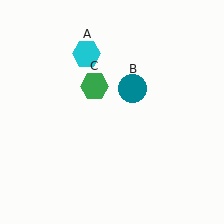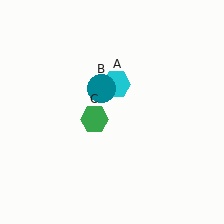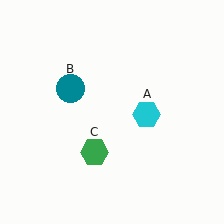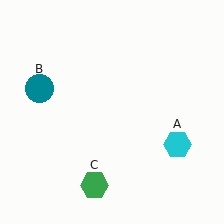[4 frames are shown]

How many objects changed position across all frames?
3 objects changed position: cyan hexagon (object A), teal circle (object B), green hexagon (object C).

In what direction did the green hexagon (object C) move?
The green hexagon (object C) moved down.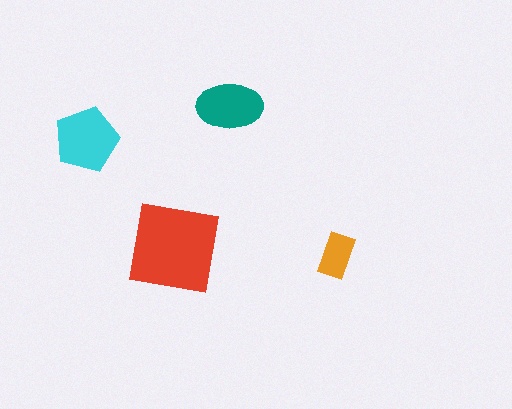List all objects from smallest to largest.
The orange rectangle, the teal ellipse, the cyan pentagon, the red square.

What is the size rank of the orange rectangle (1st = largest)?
4th.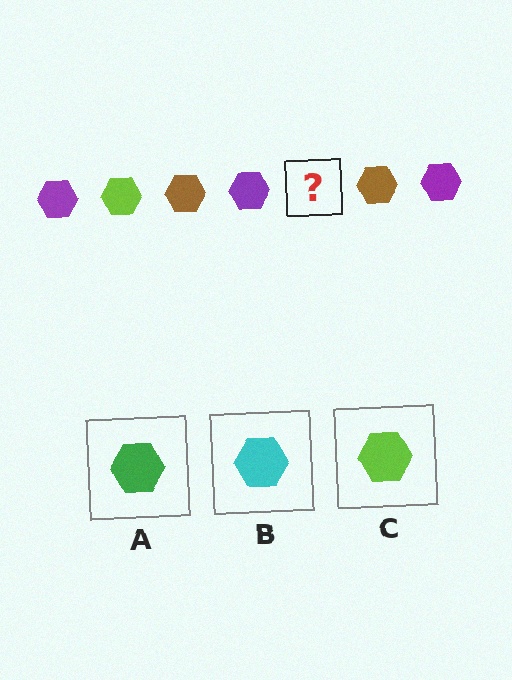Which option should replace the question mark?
Option C.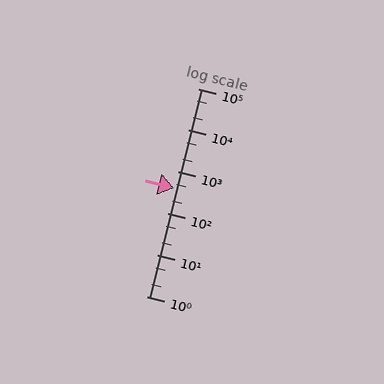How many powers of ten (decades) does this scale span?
The scale spans 5 decades, from 1 to 100000.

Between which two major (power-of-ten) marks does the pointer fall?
The pointer is between 100 and 1000.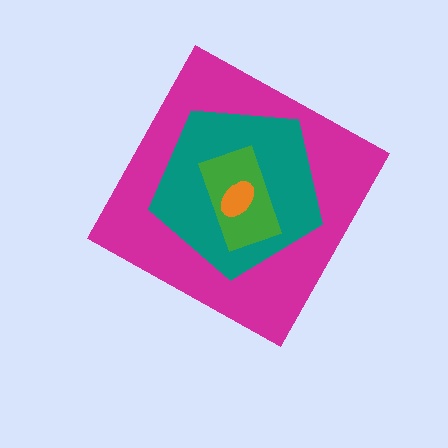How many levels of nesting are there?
4.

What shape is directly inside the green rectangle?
The orange ellipse.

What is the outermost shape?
The magenta diamond.